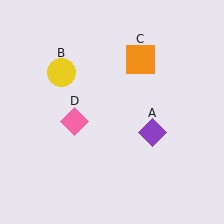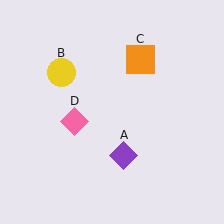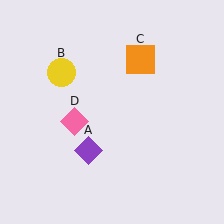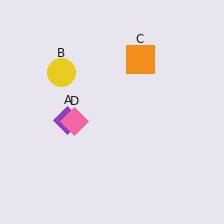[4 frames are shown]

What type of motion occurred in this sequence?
The purple diamond (object A) rotated clockwise around the center of the scene.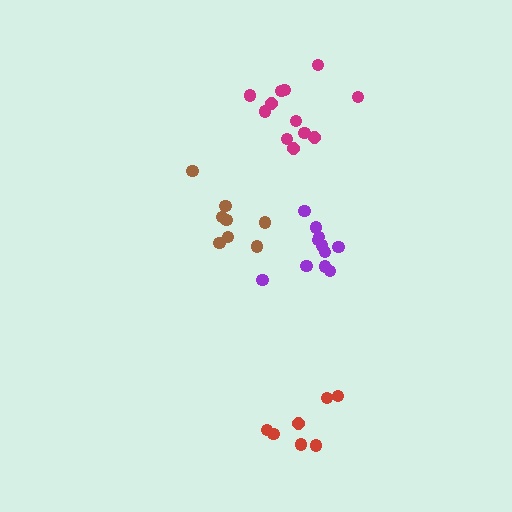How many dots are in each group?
Group 1: 11 dots, Group 2: 12 dots, Group 3: 7 dots, Group 4: 8 dots (38 total).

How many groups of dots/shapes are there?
There are 4 groups.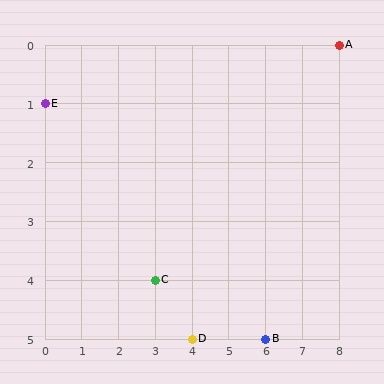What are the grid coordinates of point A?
Point A is at grid coordinates (8, 0).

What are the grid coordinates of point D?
Point D is at grid coordinates (4, 5).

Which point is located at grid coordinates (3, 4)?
Point C is at (3, 4).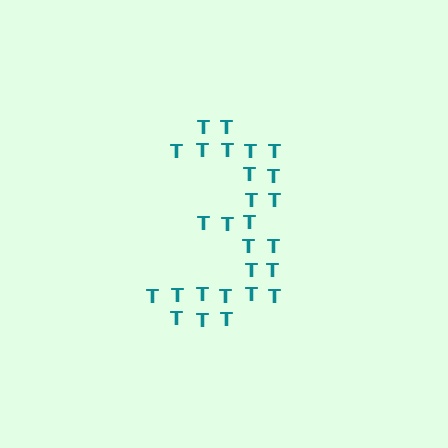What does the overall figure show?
The overall figure shows the digit 3.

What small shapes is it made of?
It is made of small letter T's.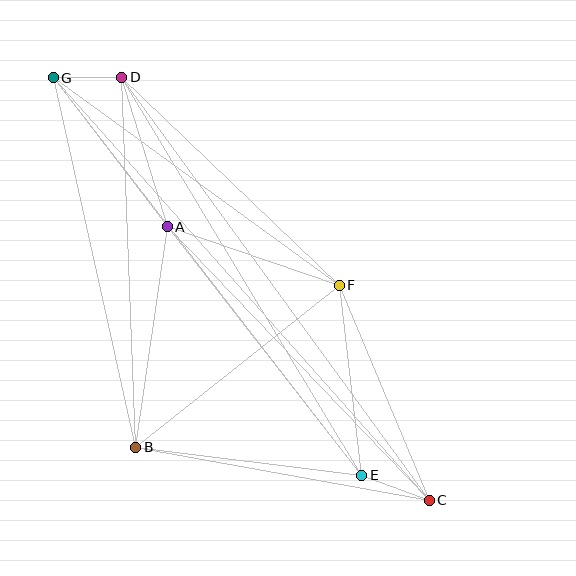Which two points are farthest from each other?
Points C and G are farthest from each other.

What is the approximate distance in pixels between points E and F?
The distance between E and F is approximately 191 pixels.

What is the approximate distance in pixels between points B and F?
The distance between B and F is approximately 260 pixels.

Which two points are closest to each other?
Points D and G are closest to each other.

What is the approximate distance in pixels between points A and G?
The distance between A and G is approximately 188 pixels.